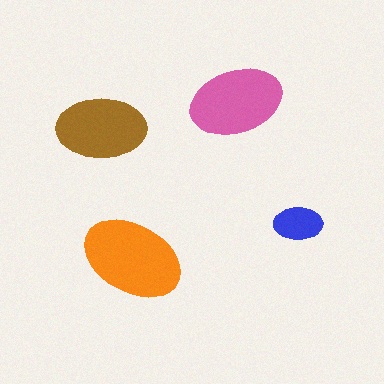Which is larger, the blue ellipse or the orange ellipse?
The orange one.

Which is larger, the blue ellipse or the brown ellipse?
The brown one.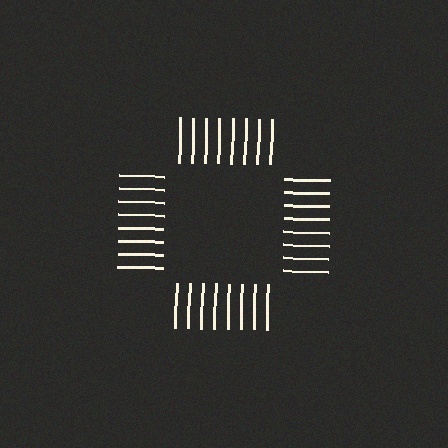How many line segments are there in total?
32 — 8 along each of the 4 edges.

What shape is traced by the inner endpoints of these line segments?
An illusory square — the line segments terminate on its edges but no continuous stroke is drawn.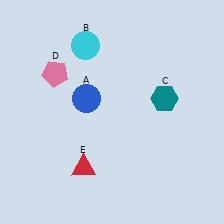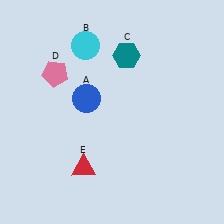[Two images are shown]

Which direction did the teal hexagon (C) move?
The teal hexagon (C) moved up.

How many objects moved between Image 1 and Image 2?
1 object moved between the two images.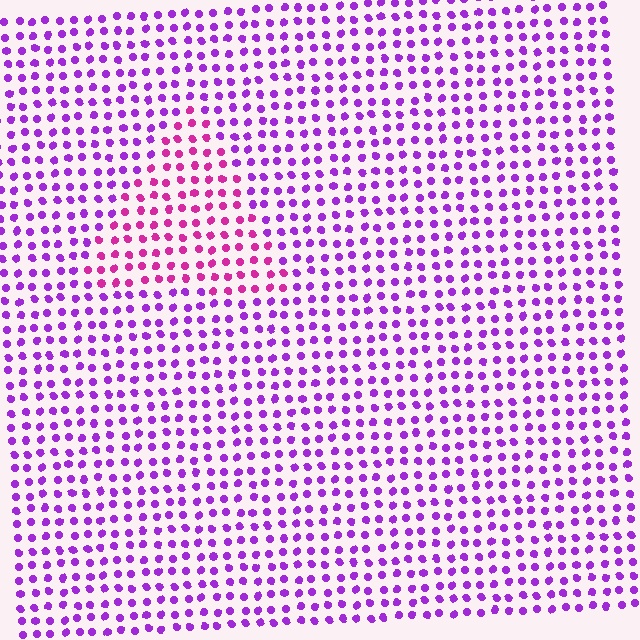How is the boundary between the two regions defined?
The boundary is defined purely by a slight shift in hue (about 37 degrees). Spacing, size, and orientation are identical on both sides.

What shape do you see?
I see a triangle.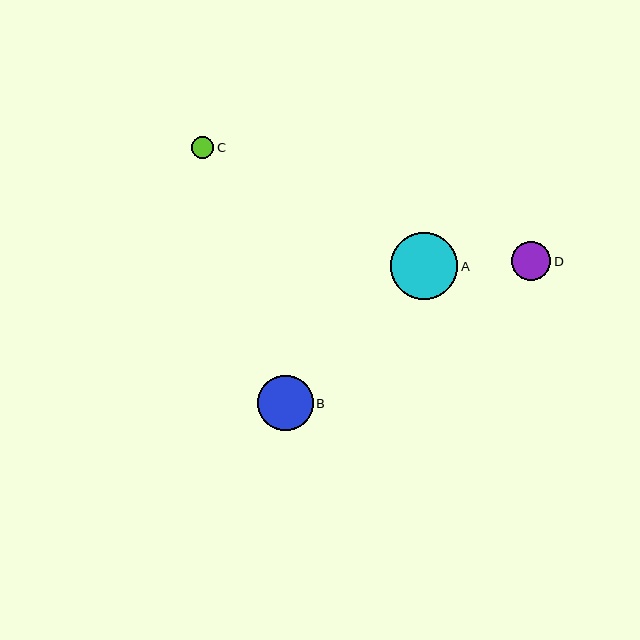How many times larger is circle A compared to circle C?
Circle A is approximately 3.1 times the size of circle C.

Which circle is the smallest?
Circle C is the smallest with a size of approximately 22 pixels.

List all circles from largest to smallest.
From largest to smallest: A, B, D, C.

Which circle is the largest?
Circle A is the largest with a size of approximately 67 pixels.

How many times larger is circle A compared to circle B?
Circle A is approximately 1.2 times the size of circle B.